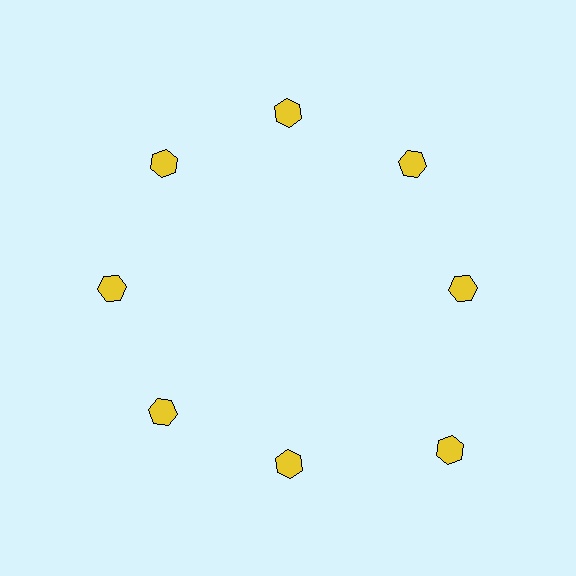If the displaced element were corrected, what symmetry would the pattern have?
It would have 8-fold rotational symmetry — the pattern would map onto itself every 45 degrees.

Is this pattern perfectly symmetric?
No. The 8 yellow hexagons are arranged in a ring, but one element near the 4 o'clock position is pushed outward from the center, breaking the 8-fold rotational symmetry.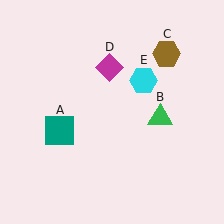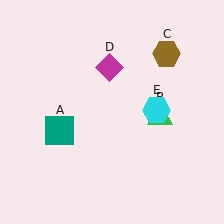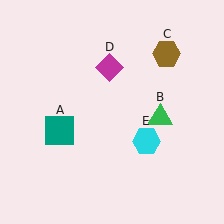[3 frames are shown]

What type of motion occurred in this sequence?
The cyan hexagon (object E) rotated clockwise around the center of the scene.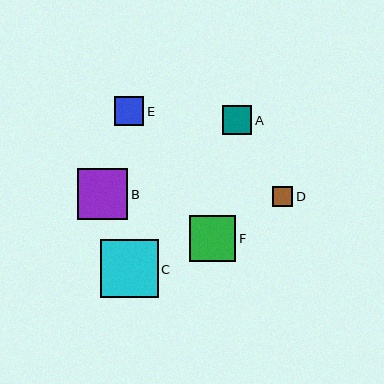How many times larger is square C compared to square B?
Square C is approximately 1.1 times the size of square B.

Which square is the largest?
Square C is the largest with a size of approximately 58 pixels.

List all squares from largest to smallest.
From largest to smallest: C, B, F, A, E, D.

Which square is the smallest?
Square D is the smallest with a size of approximately 20 pixels.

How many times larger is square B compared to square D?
Square B is approximately 2.5 times the size of square D.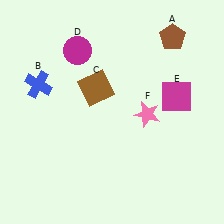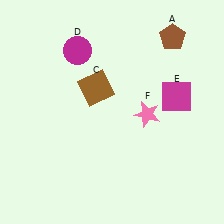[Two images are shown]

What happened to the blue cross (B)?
The blue cross (B) was removed in Image 2. It was in the top-left area of Image 1.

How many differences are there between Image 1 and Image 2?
There is 1 difference between the two images.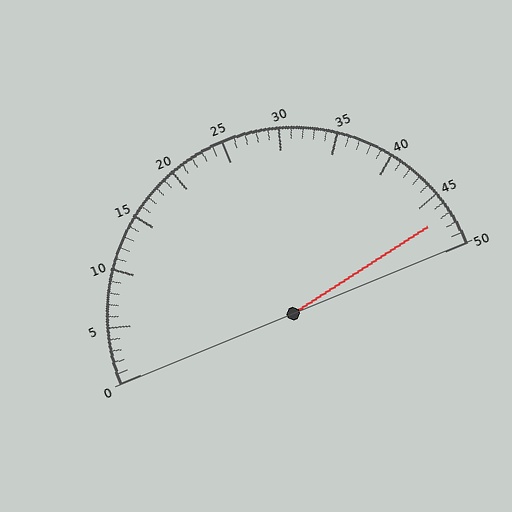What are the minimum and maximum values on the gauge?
The gauge ranges from 0 to 50.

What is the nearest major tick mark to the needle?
The nearest major tick mark is 45.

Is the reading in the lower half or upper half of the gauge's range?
The reading is in the upper half of the range (0 to 50).